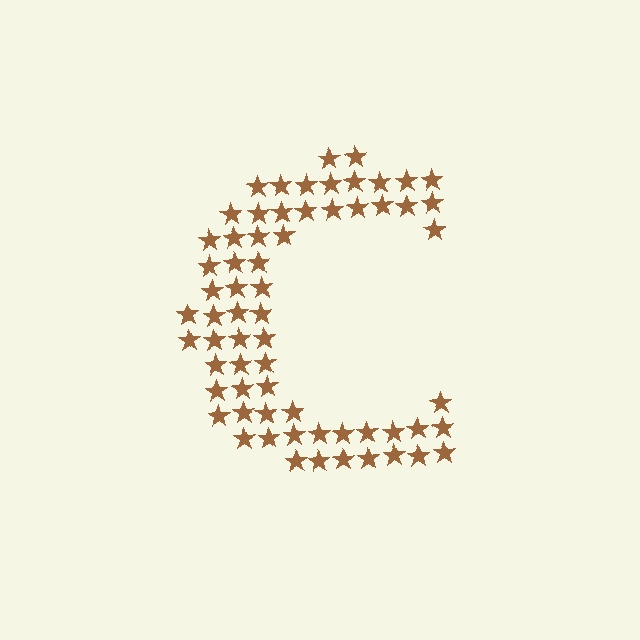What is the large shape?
The large shape is the letter C.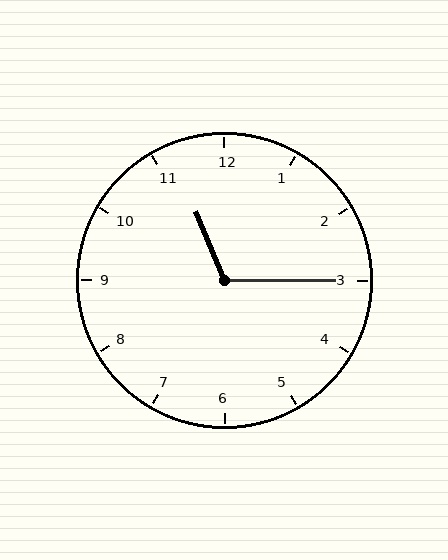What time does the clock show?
11:15.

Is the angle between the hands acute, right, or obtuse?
It is obtuse.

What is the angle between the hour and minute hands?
Approximately 112 degrees.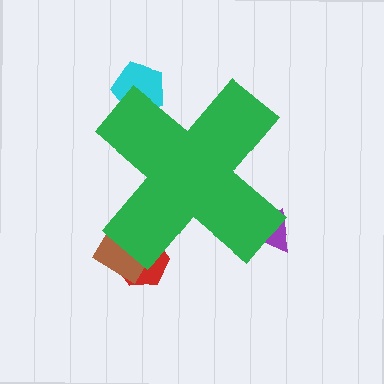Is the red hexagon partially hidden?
Yes, the red hexagon is partially hidden behind the green cross.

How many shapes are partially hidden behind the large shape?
4 shapes are partially hidden.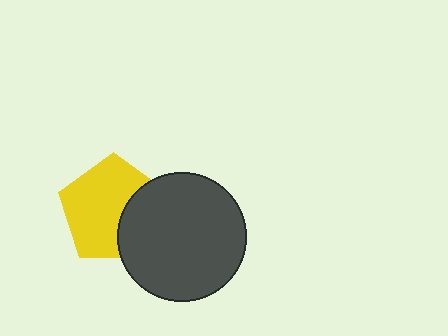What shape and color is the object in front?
The object in front is a dark gray circle.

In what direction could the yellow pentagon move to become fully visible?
The yellow pentagon could move left. That would shift it out from behind the dark gray circle entirely.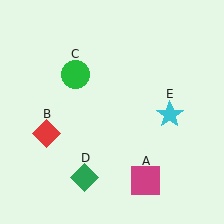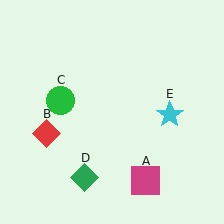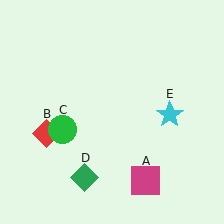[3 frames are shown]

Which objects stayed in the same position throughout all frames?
Magenta square (object A) and red diamond (object B) and green diamond (object D) and cyan star (object E) remained stationary.